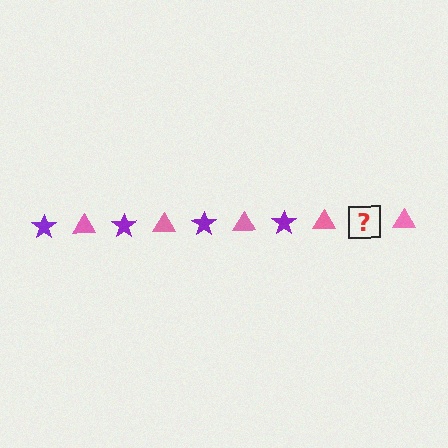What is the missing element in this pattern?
The missing element is a purple star.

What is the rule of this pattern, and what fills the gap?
The rule is that the pattern alternates between purple star and pink triangle. The gap should be filled with a purple star.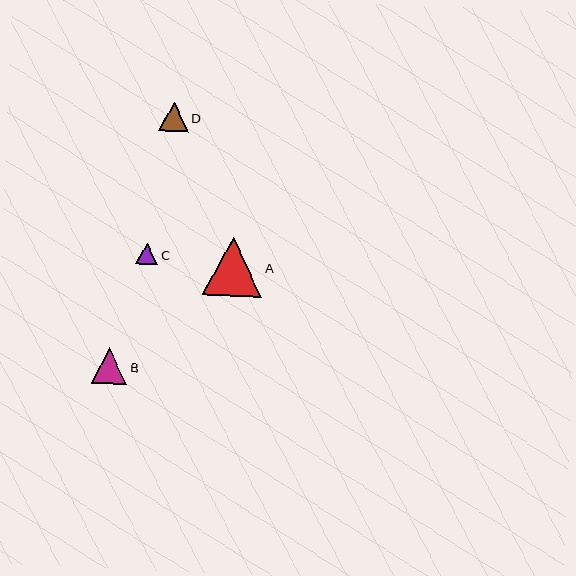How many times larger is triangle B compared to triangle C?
Triangle B is approximately 1.6 times the size of triangle C.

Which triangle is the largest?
Triangle A is the largest with a size of approximately 59 pixels.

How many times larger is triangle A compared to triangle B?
Triangle A is approximately 1.7 times the size of triangle B.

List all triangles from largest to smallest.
From largest to smallest: A, B, D, C.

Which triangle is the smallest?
Triangle C is the smallest with a size of approximately 22 pixels.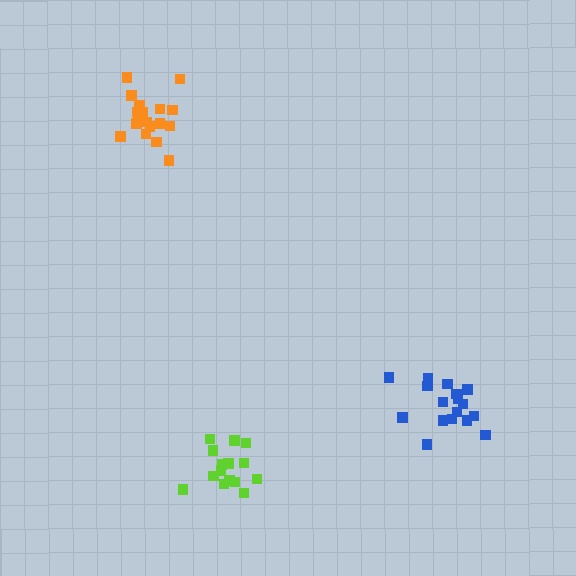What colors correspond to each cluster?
The clusters are colored: blue, lime, orange.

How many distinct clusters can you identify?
There are 3 distinct clusters.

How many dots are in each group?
Group 1: 17 dots, Group 2: 15 dots, Group 3: 18 dots (50 total).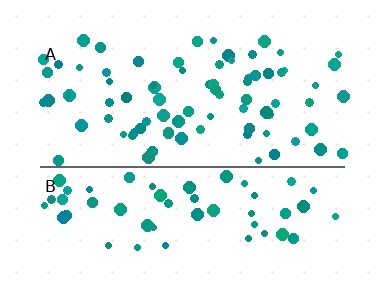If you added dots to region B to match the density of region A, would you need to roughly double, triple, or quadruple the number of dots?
Approximately double.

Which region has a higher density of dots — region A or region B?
A (the top).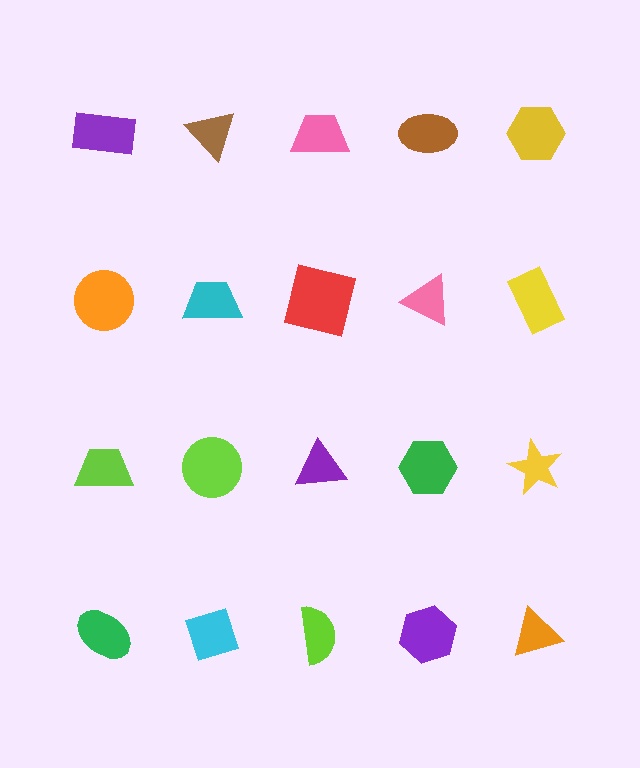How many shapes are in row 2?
5 shapes.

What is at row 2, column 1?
An orange circle.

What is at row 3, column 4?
A green hexagon.